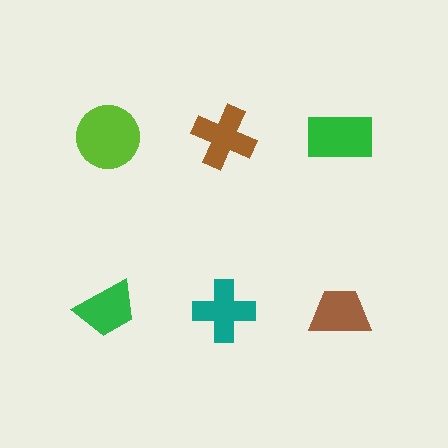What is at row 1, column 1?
A lime circle.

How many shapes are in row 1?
3 shapes.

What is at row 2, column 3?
A brown trapezoid.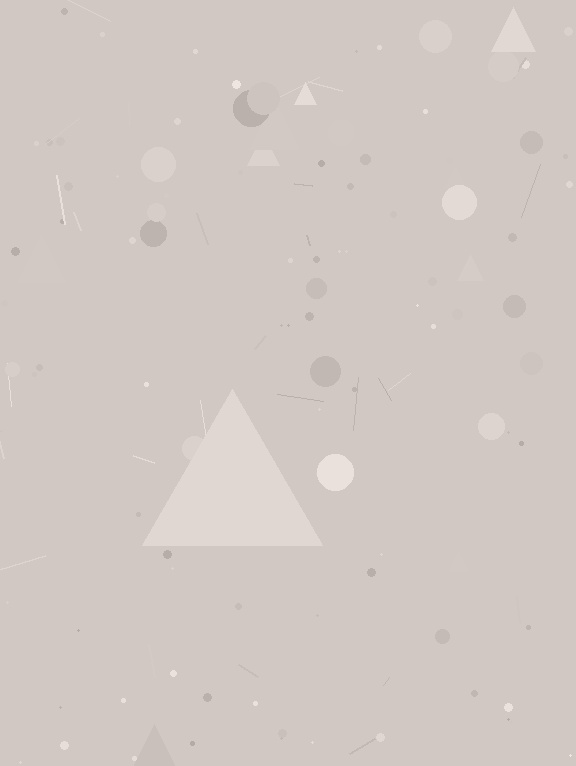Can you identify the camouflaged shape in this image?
The camouflaged shape is a triangle.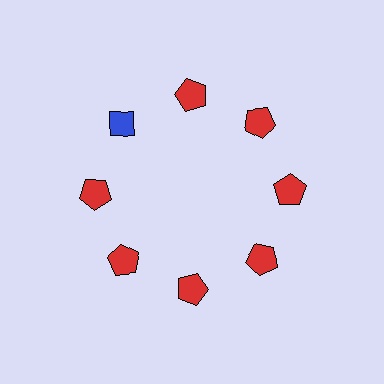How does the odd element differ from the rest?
It differs in both color (blue instead of red) and shape (diamond instead of pentagon).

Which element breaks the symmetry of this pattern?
The blue diamond at roughly the 10 o'clock position breaks the symmetry. All other shapes are red pentagons.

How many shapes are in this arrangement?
There are 8 shapes arranged in a ring pattern.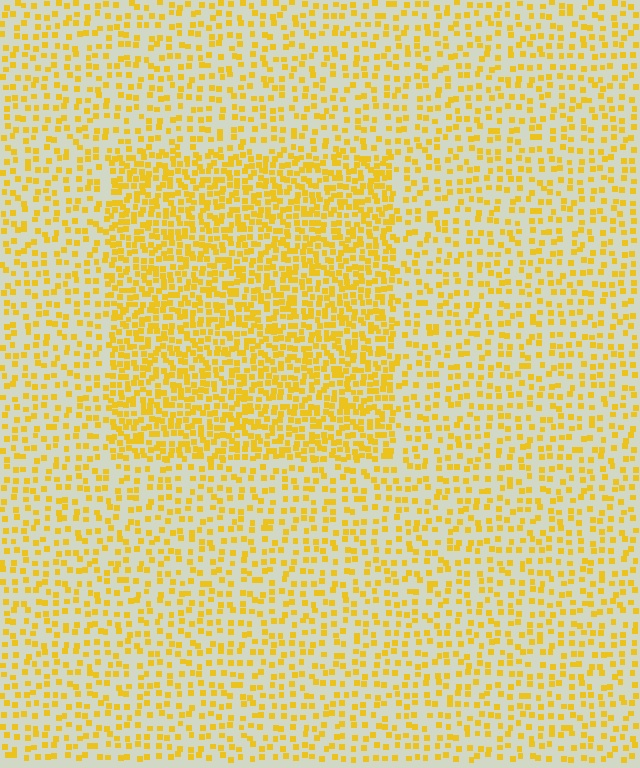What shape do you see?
I see a rectangle.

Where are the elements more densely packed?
The elements are more densely packed inside the rectangle boundary.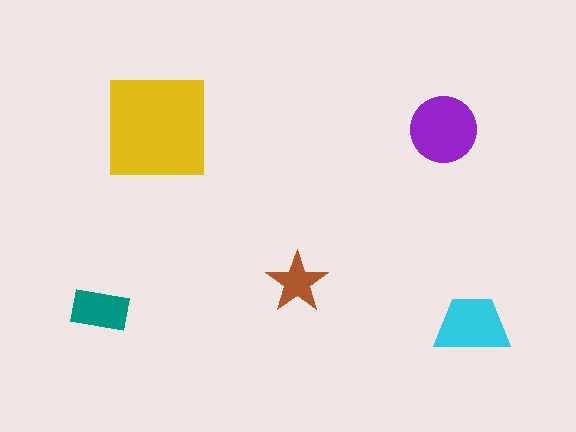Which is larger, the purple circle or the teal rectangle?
The purple circle.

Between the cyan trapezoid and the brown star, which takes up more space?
The cyan trapezoid.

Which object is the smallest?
The brown star.